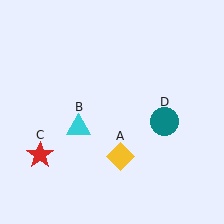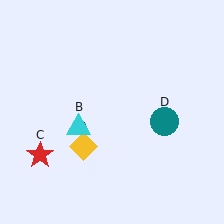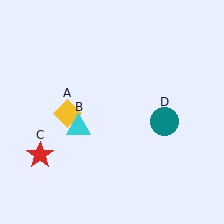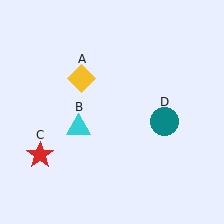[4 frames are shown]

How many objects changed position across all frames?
1 object changed position: yellow diamond (object A).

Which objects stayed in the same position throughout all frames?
Cyan triangle (object B) and red star (object C) and teal circle (object D) remained stationary.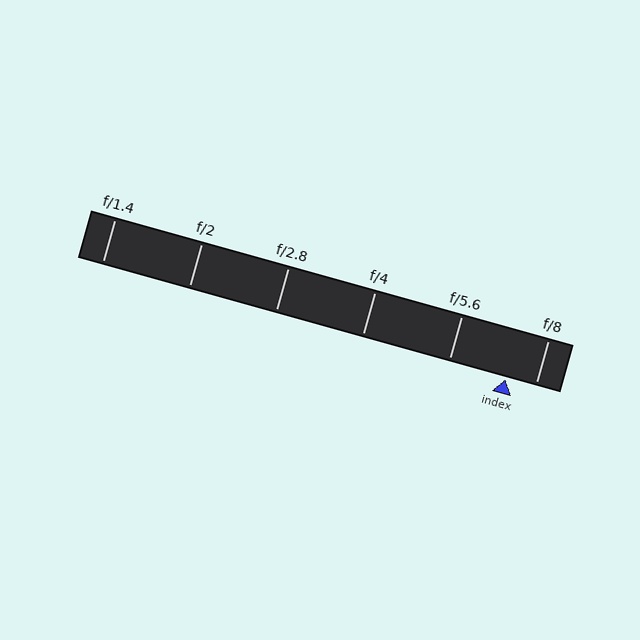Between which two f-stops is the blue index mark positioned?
The index mark is between f/5.6 and f/8.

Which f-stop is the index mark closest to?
The index mark is closest to f/8.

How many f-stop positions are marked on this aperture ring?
There are 6 f-stop positions marked.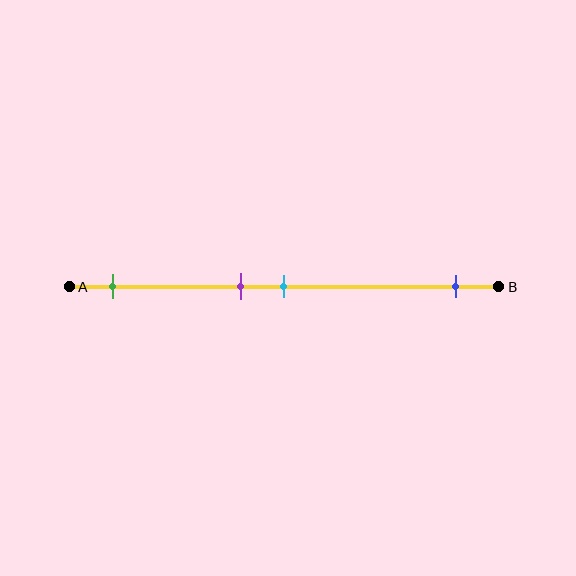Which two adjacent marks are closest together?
The purple and cyan marks are the closest adjacent pair.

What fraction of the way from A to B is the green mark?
The green mark is approximately 10% (0.1) of the way from A to B.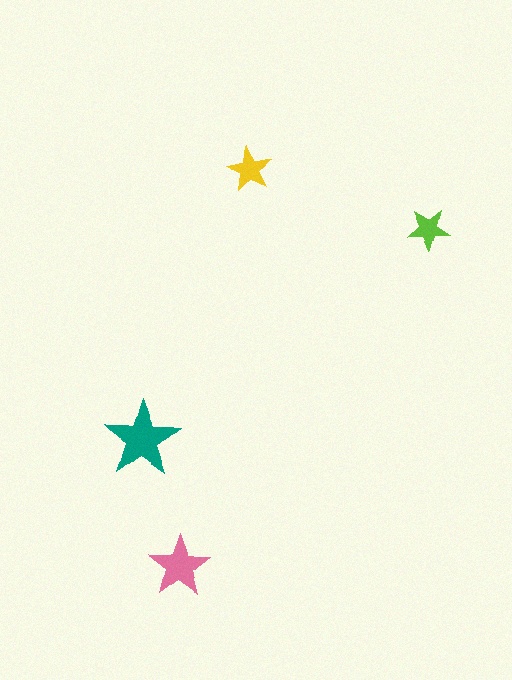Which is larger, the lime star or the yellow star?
The yellow one.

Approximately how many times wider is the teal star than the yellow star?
About 1.5 times wider.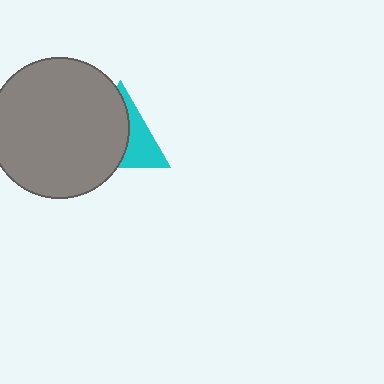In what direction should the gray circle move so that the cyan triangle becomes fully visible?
The gray circle should move left. That is the shortest direction to clear the overlap and leave the cyan triangle fully visible.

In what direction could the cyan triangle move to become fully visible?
The cyan triangle could move right. That would shift it out from behind the gray circle entirely.